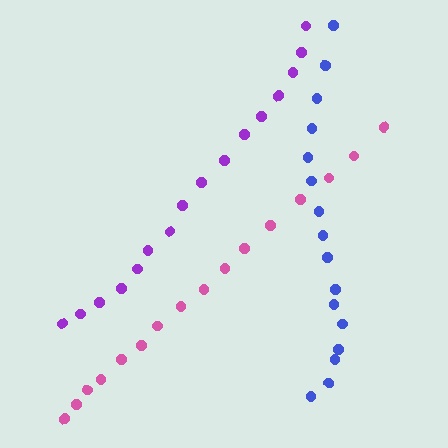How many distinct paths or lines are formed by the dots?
There are 3 distinct paths.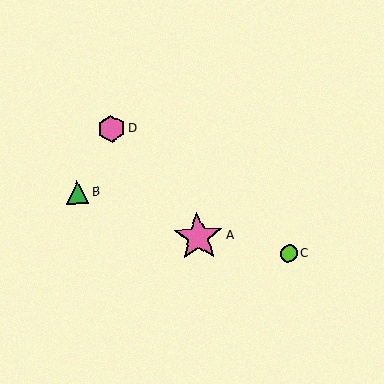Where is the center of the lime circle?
The center of the lime circle is at (289, 254).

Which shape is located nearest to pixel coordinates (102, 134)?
The pink hexagon (labeled D) at (112, 129) is nearest to that location.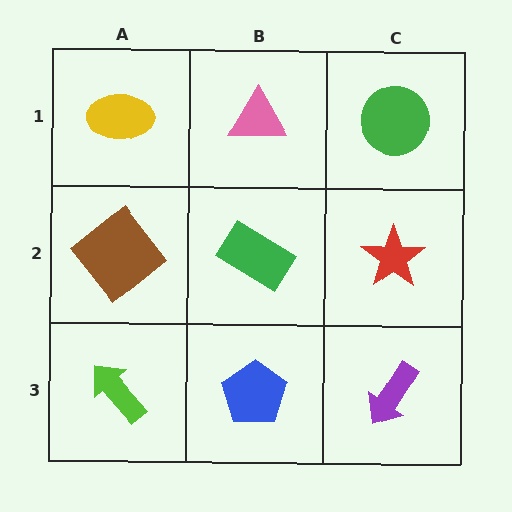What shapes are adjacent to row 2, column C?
A green circle (row 1, column C), a purple arrow (row 3, column C), a green rectangle (row 2, column B).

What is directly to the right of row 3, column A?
A blue pentagon.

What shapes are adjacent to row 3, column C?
A red star (row 2, column C), a blue pentagon (row 3, column B).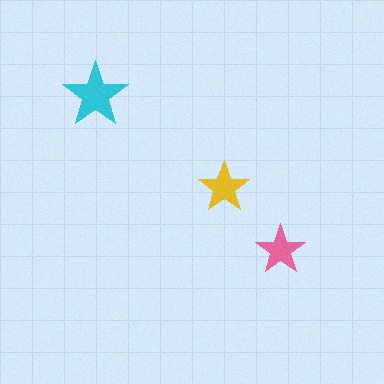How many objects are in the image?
There are 3 objects in the image.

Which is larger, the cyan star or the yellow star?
The cyan one.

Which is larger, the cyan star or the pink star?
The cyan one.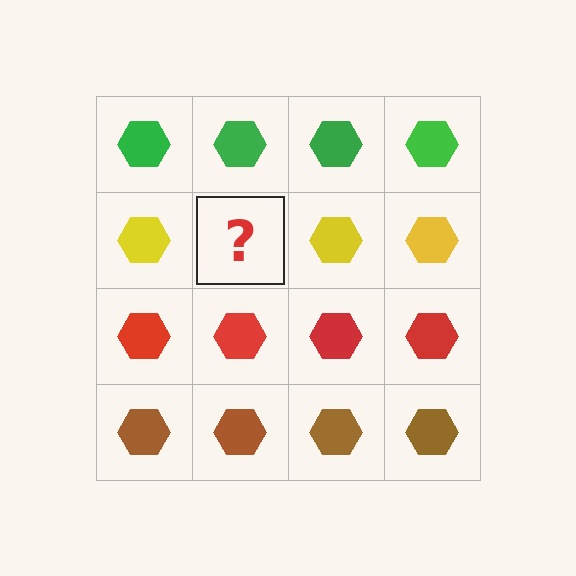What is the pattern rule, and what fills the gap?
The rule is that each row has a consistent color. The gap should be filled with a yellow hexagon.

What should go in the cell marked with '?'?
The missing cell should contain a yellow hexagon.